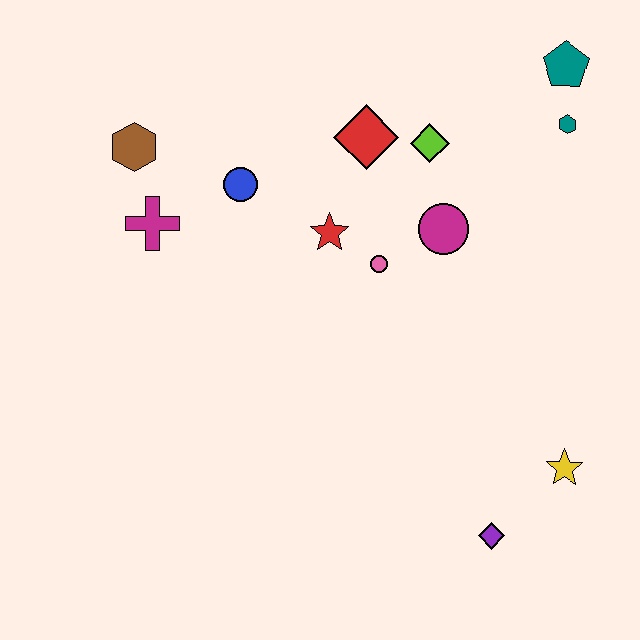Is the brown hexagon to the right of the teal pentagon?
No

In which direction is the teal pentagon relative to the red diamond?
The teal pentagon is to the right of the red diamond.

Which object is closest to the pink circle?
The red star is closest to the pink circle.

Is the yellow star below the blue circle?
Yes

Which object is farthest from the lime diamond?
The purple diamond is farthest from the lime diamond.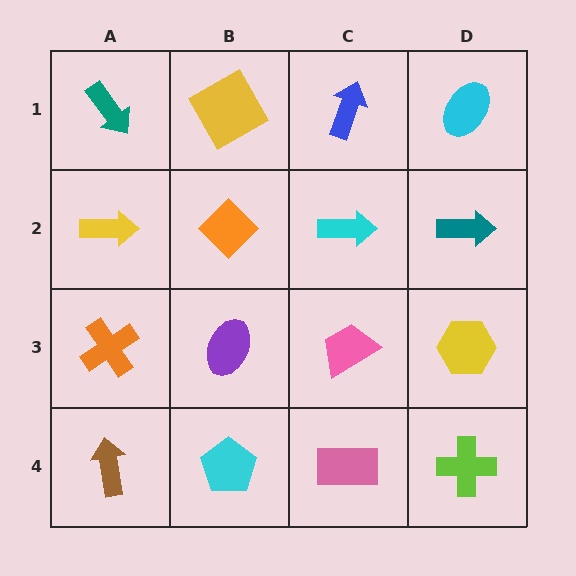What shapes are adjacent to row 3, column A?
A yellow arrow (row 2, column A), a brown arrow (row 4, column A), a purple ellipse (row 3, column B).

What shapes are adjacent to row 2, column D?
A cyan ellipse (row 1, column D), a yellow hexagon (row 3, column D), a cyan arrow (row 2, column C).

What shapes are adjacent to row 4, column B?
A purple ellipse (row 3, column B), a brown arrow (row 4, column A), a pink rectangle (row 4, column C).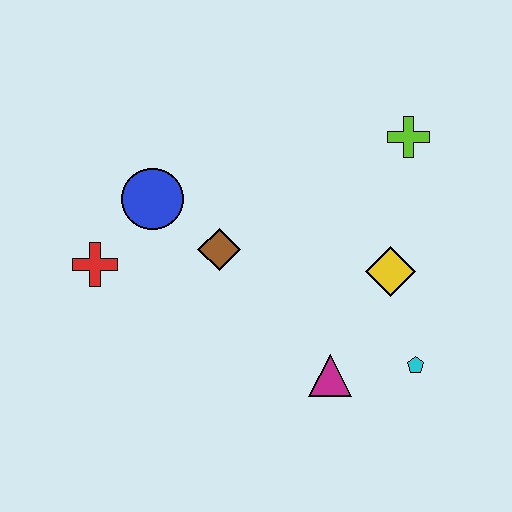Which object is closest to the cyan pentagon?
The magenta triangle is closest to the cyan pentagon.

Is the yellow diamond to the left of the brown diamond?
No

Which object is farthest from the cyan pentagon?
The red cross is farthest from the cyan pentagon.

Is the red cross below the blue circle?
Yes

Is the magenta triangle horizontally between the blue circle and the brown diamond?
No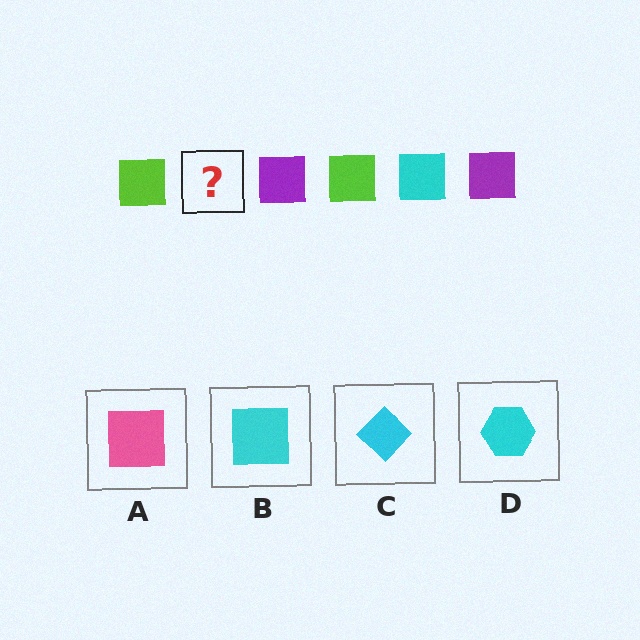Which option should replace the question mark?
Option B.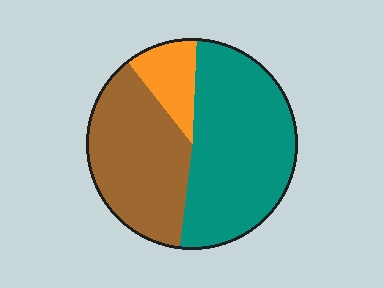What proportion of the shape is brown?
Brown covers around 40% of the shape.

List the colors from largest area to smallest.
From largest to smallest: teal, brown, orange.